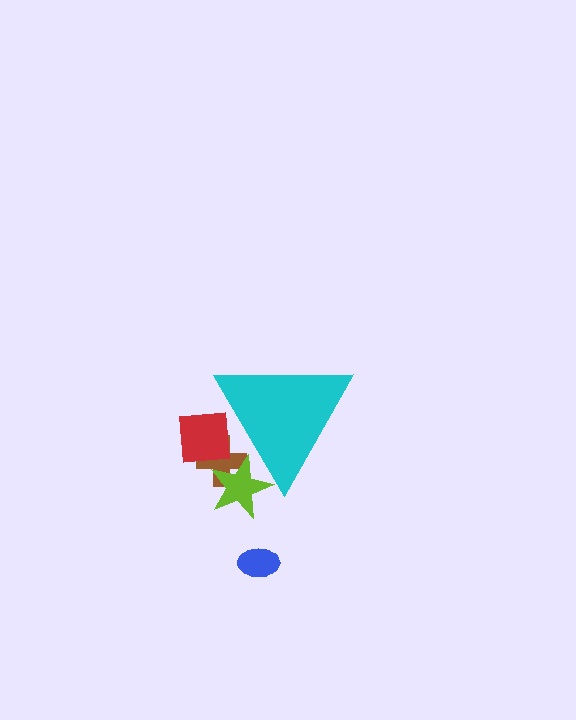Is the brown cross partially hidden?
Yes, the brown cross is partially hidden behind the cyan triangle.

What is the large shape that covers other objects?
A cyan triangle.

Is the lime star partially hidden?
Yes, the lime star is partially hidden behind the cyan triangle.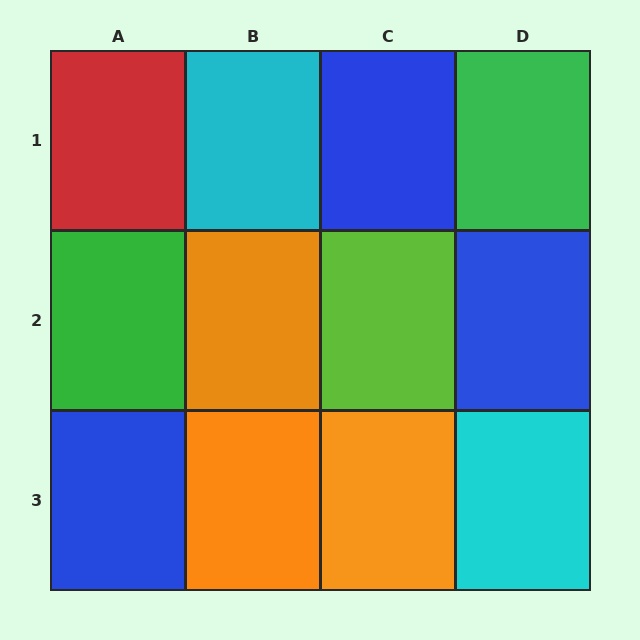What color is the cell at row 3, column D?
Cyan.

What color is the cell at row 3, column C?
Orange.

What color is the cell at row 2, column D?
Blue.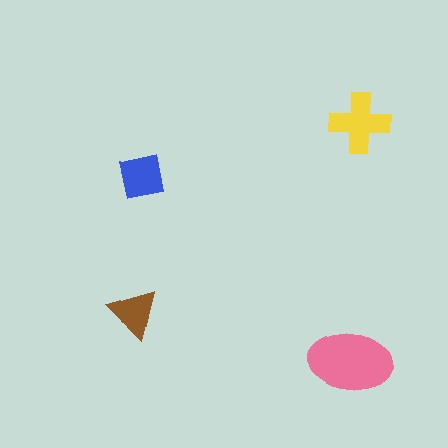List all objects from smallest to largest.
The brown triangle, the blue square, the yellow cross, the pink ellipse.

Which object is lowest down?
The pink ellipse is bottommost.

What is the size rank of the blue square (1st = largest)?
3rd.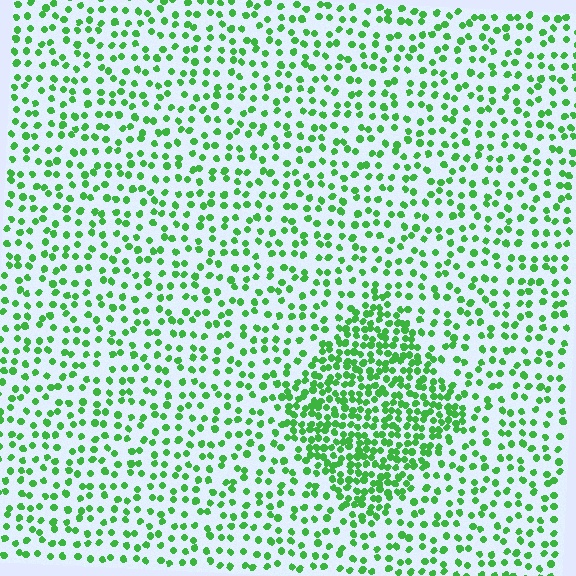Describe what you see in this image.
The image contains small green elements arranged at two different densities. A diamond-shaped region is visible where the elements are more densely packed than the surrounding area.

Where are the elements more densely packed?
The elements are more densely packed inside the diamond boundary.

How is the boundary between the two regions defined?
The boundary is defined by a change in element density (approximately 2.2x ratio). All elements are the same color, size, and shape.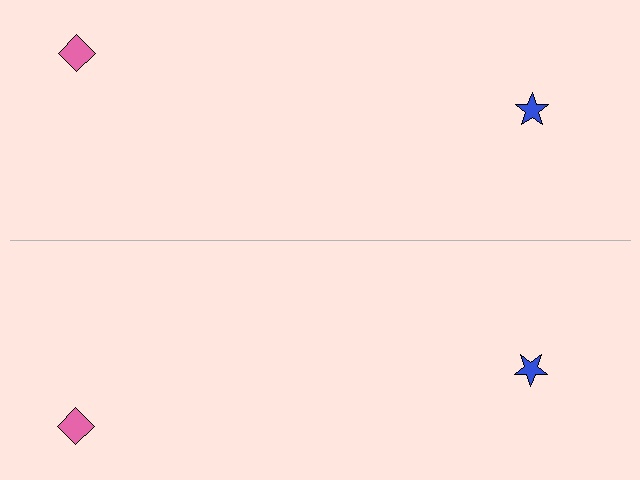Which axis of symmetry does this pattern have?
The pattern has a horizontal axis of symmetry running through the center of the image.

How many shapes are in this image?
There are 4 shapes in this image.